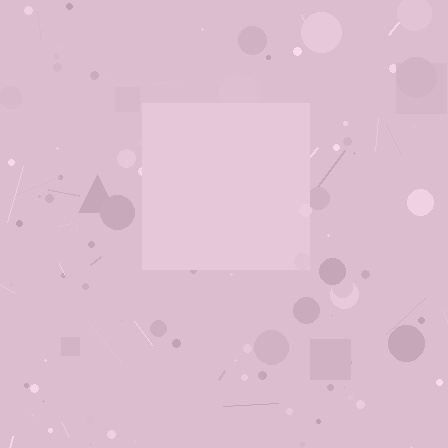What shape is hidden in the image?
A square is hidden in the image.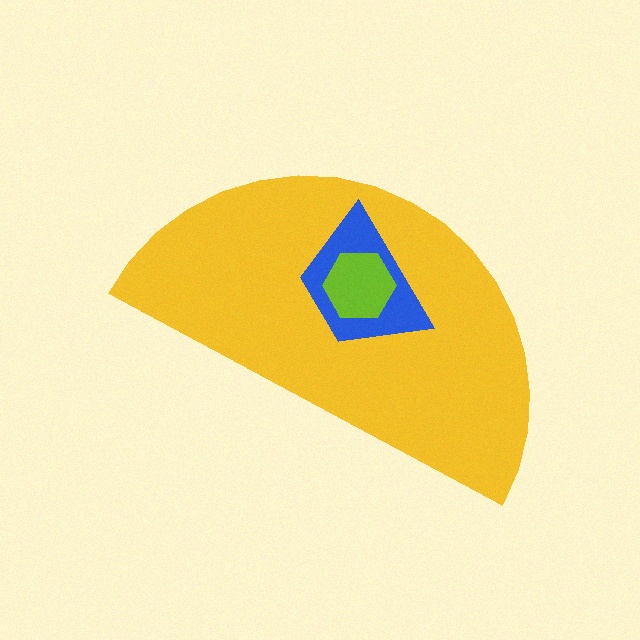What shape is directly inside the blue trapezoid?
The lime hexagon.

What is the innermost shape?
The lime hexagon.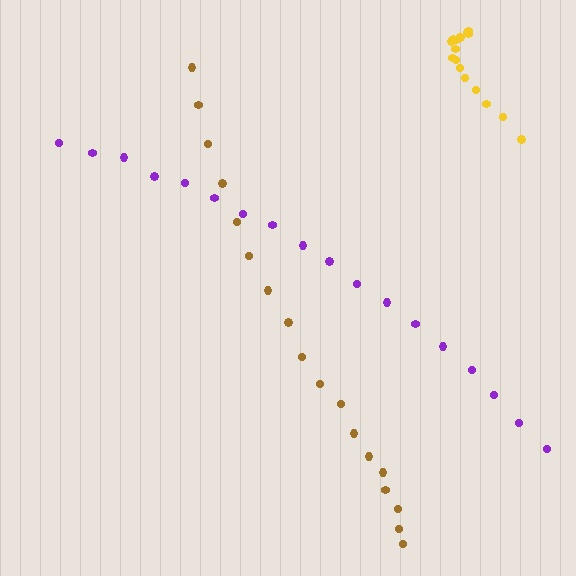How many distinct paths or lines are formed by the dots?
There are 3 distinct paths.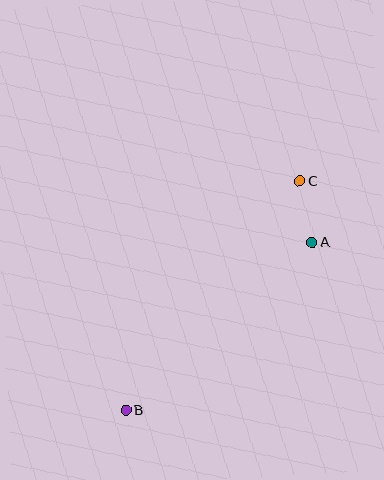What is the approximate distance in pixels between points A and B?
The distance between A and B is approximately 251 pixels.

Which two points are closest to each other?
Points A and C are closest to each other.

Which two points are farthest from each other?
Points B and C are farthest from each other.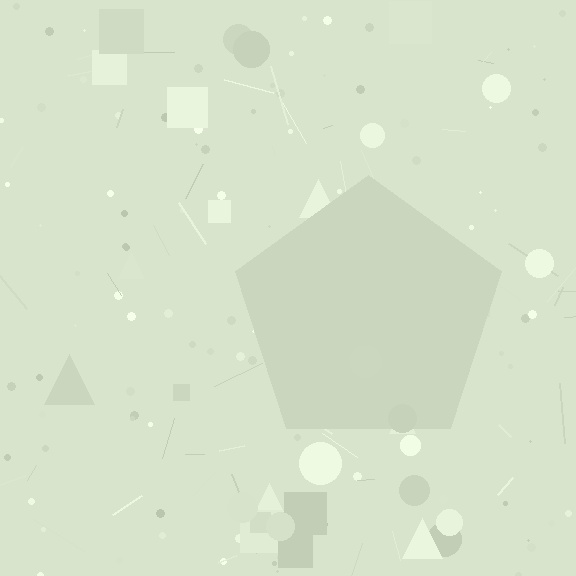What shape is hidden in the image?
A pentagon is hidden in the image.